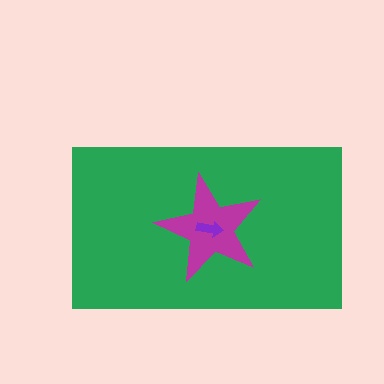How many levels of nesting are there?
3.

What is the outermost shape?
The green rectangle.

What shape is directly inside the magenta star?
The purple arrow.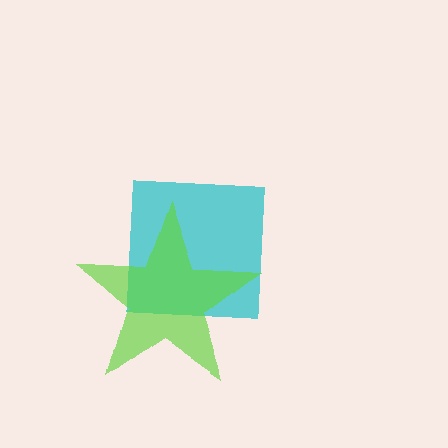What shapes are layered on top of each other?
The layered shapes are: a cyan square, a lime star.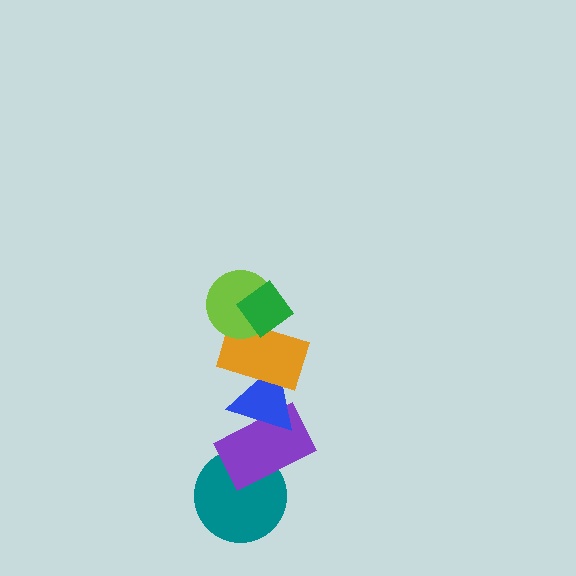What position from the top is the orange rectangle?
The orange rectangle is 3rd from the top.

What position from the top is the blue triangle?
The blue triangle is 4th from the top.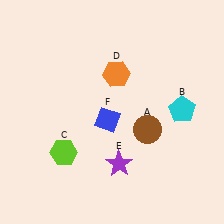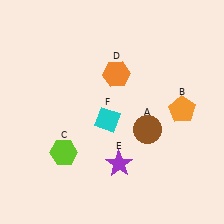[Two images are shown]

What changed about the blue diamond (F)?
In Image 1, F is blue. In Image 2, it changed to cyan.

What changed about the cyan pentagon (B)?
In Image 1, B is cyan. In Image 2, it changed to orange.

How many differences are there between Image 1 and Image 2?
There are 2 differences between the two images.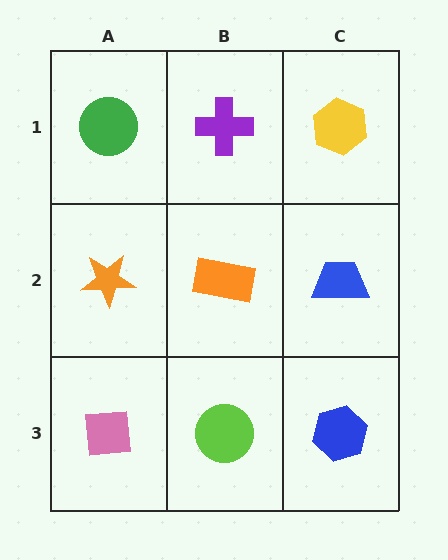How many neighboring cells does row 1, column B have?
3.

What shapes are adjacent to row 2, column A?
A green circle (row 1, column A), a pink square (row 3, column A), an orange rectangle (row 2, column B).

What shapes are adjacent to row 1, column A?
An orange star (row 2, column A), a purple cross (row 1, column B).